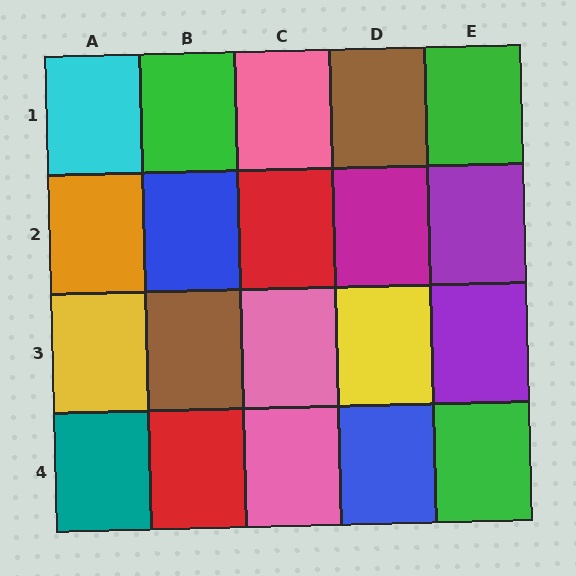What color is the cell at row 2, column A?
Orange.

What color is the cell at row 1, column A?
Cyan.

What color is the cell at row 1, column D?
Brown.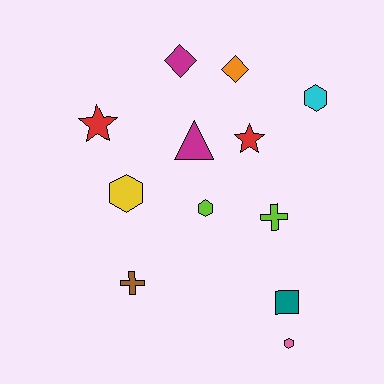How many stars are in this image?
There are 2 stars.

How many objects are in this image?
There are 12 objects.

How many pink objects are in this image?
There is 1 pink object.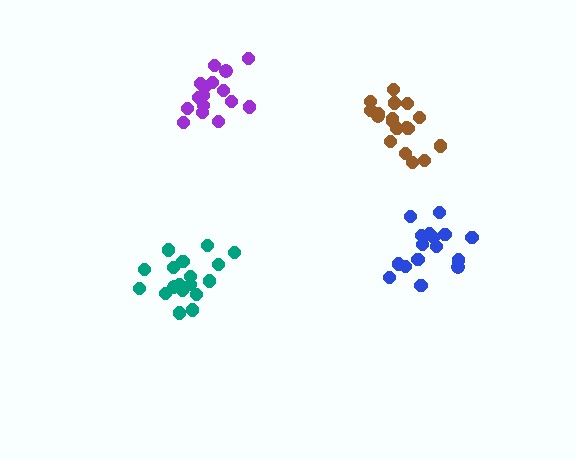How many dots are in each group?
Group 1: 18 dots, Group 2: 16 dots, Group 3: 18 dots, Group 4: 16 dots (68 total).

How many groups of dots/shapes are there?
There are 4 groups.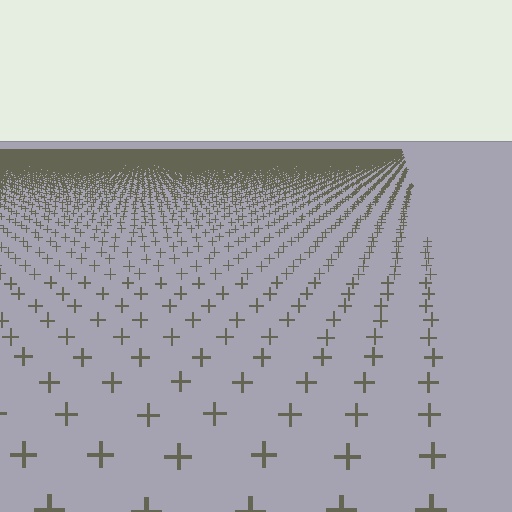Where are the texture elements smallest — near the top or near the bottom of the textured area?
Near the top.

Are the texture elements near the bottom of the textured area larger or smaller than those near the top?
Larger. Near the bottom, elements are closer to the viewer and appear at a bigger on-screen size.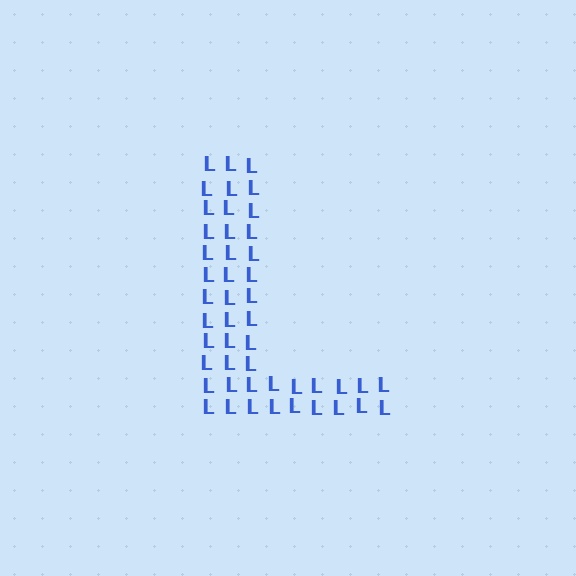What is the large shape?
The large shape is the letter L.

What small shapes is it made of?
It is made of small letter L's.